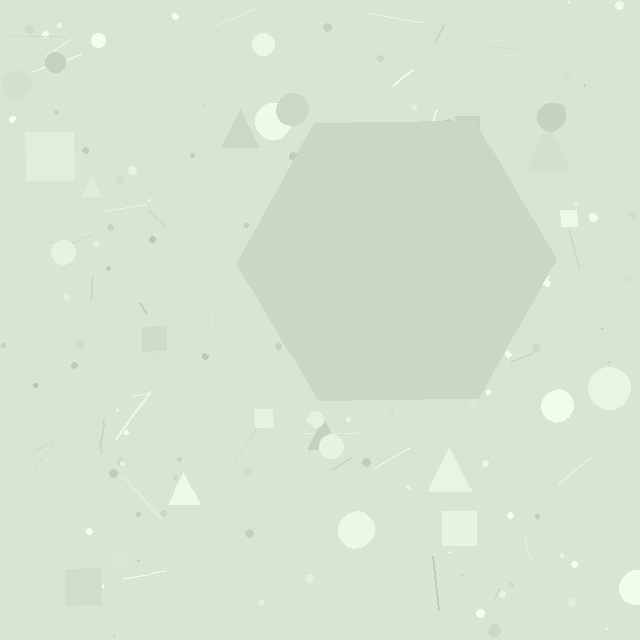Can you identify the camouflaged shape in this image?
The camouflaged shape is a hexagon.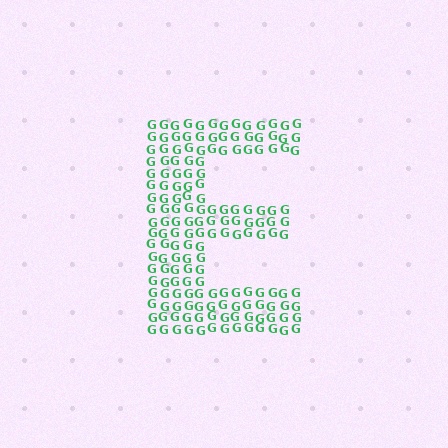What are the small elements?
The small elements are letter G's.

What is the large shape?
The large shape is the letter E.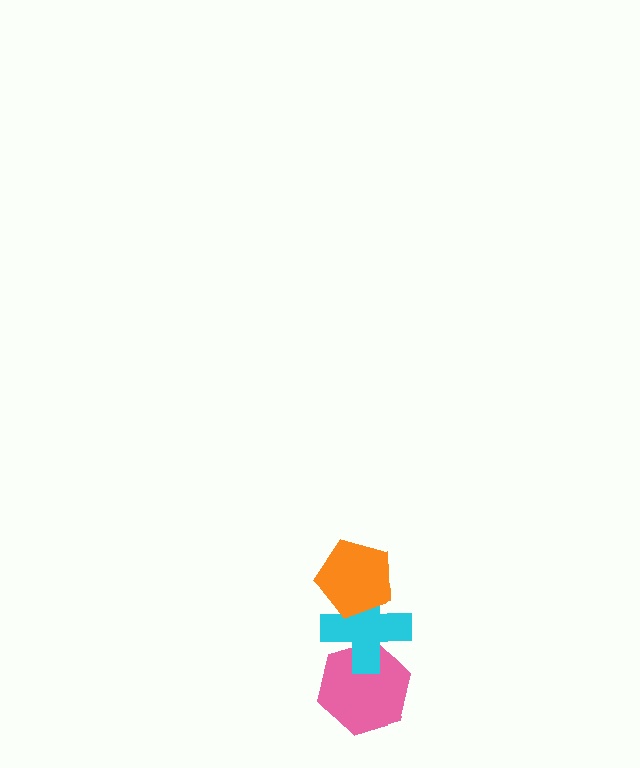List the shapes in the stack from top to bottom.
From top to bottom: the orange pentagon, the cyan cross, the pink hexagon.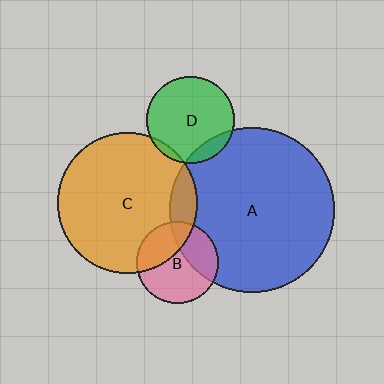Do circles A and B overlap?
Yes.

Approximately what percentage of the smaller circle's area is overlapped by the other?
Approximately 30%.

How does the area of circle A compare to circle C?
Approximately 1.4 times.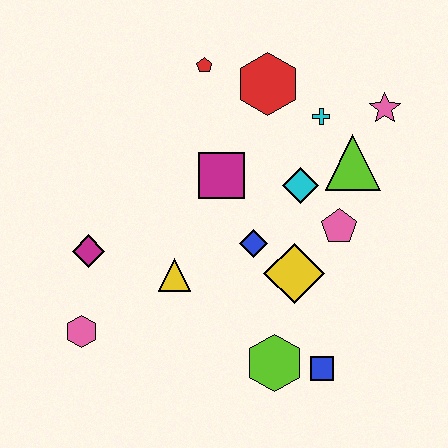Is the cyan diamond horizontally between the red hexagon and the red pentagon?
No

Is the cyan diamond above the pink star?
No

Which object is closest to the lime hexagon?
The blue square is closest to the lime hexagon.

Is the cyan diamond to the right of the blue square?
No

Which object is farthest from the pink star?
The pink hexagon is farthest from the pink star.